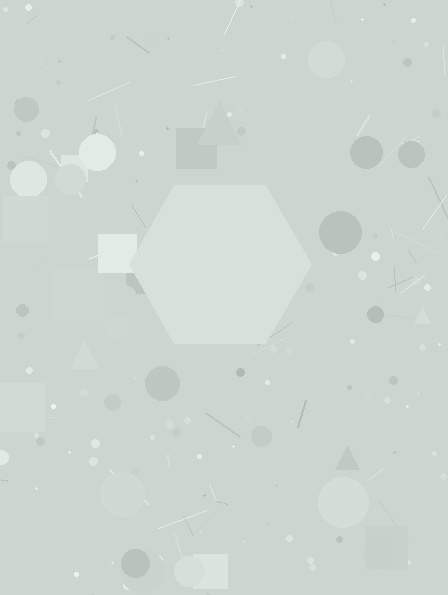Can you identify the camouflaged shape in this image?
The camouflaged shape is a hexagon.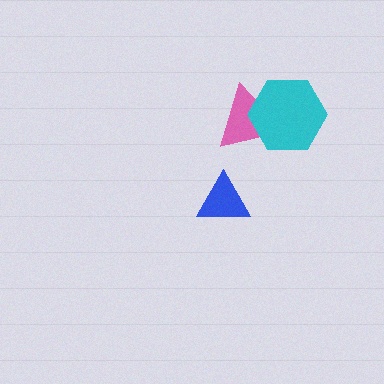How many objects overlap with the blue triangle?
0 objects overlap with the blue triangle.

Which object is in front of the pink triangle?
The cyan hexagon is in front of the pink triangle.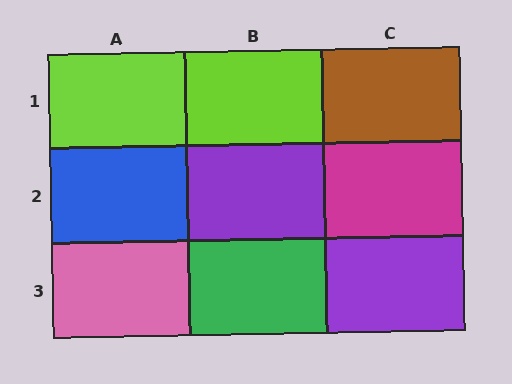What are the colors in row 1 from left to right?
Lime, lime, brown.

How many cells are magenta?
1 cell is magenta.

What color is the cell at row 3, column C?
Purple.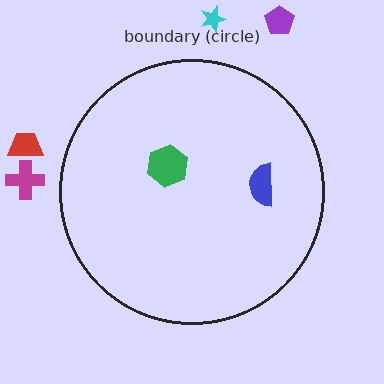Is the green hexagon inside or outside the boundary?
Inside.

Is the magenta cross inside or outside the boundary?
Outside.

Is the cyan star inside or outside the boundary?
Outside.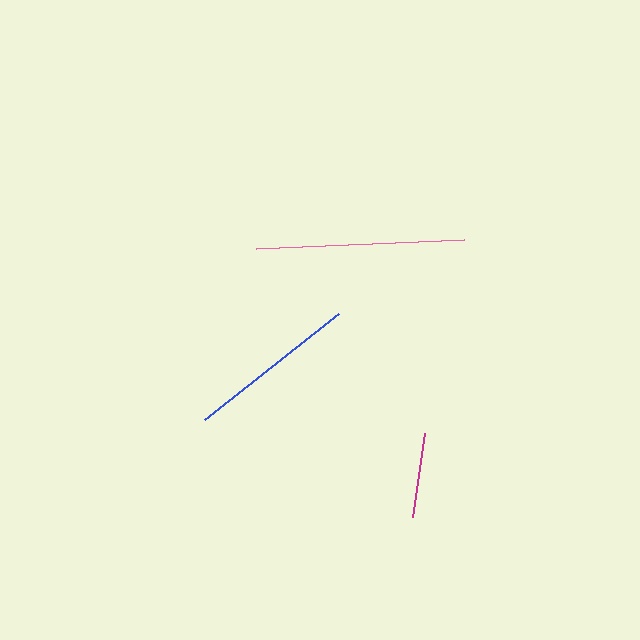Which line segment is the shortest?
The magenta line is the shortest at approximately 85 pixels.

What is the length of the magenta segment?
The magenta segment is approximately 85 pixels long.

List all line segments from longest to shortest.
From longest to shortest: pink, blue, magenta.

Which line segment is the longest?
The pink line is the longest at approximately 209 pixels.